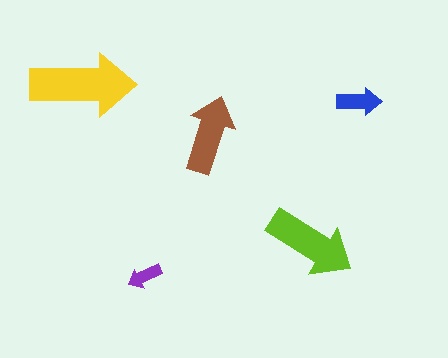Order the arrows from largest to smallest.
the yellow one, the lime one, the brown one, the blue one, the purple one.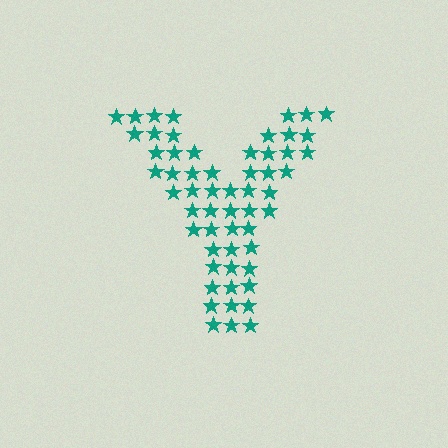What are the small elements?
The small elements are stars.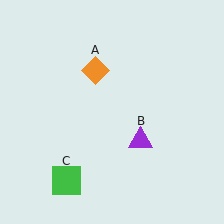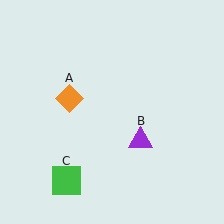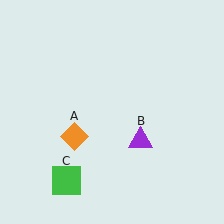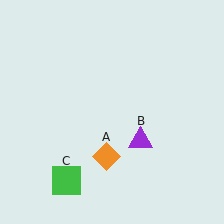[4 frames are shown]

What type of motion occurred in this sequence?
The orange diamond (object A) rotated counterclockwise around the center of the scene.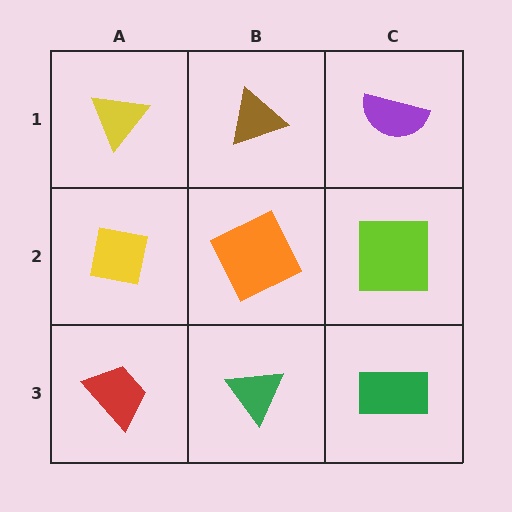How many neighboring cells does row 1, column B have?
3.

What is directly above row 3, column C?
A lime square.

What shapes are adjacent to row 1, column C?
A lime square (row 2, column C), a brown triangle (row 1, column B).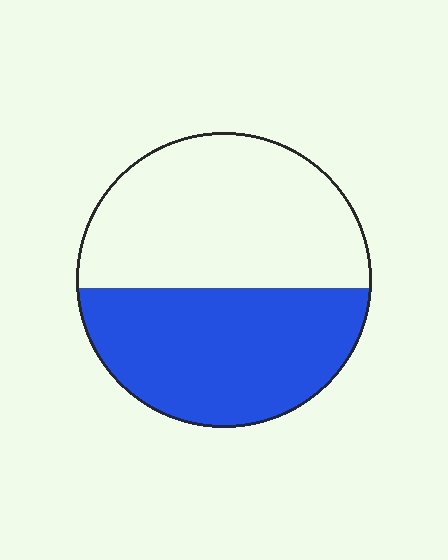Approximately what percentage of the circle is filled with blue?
Approximately 45%.